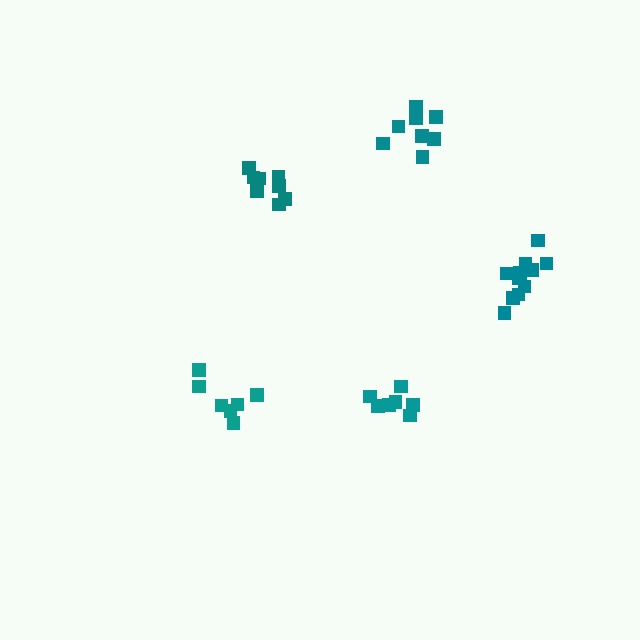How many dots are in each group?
Group 1: 7 dots, Group 2: 8 dots, Group 3: 7 dots, Group 4: 11 dots, Group 5: 8 dots (41 total).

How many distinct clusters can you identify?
There are 5 distinct clusters.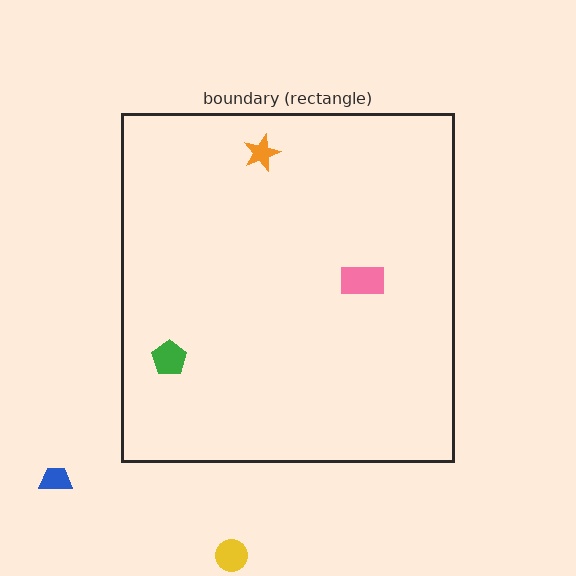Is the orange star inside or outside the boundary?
Inside.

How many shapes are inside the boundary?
3 inside, 2 outside.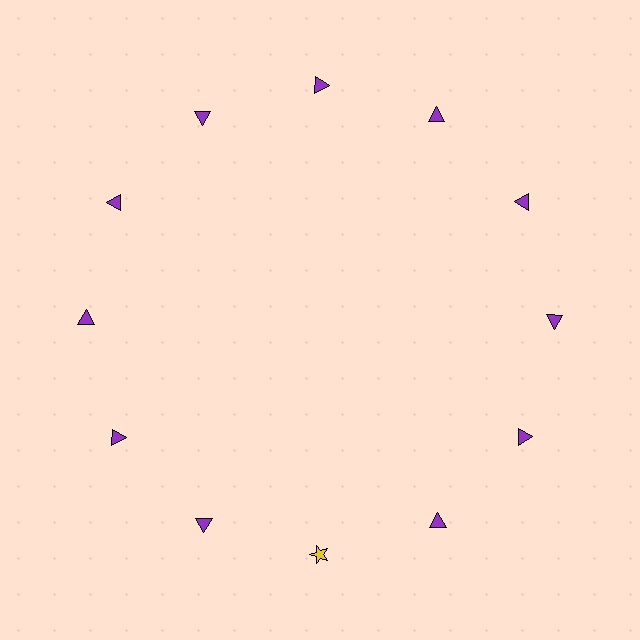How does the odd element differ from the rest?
It differs in both color (yellow instead of purple) and shape (star instead of triangle).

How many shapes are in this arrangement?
There are 12 shapes arranged in a ring pattern.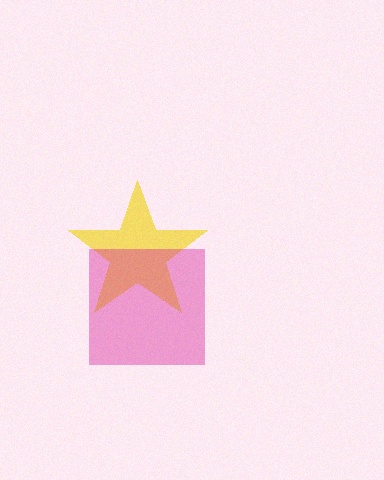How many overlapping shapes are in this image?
There are 2 overlapping shapes in the image.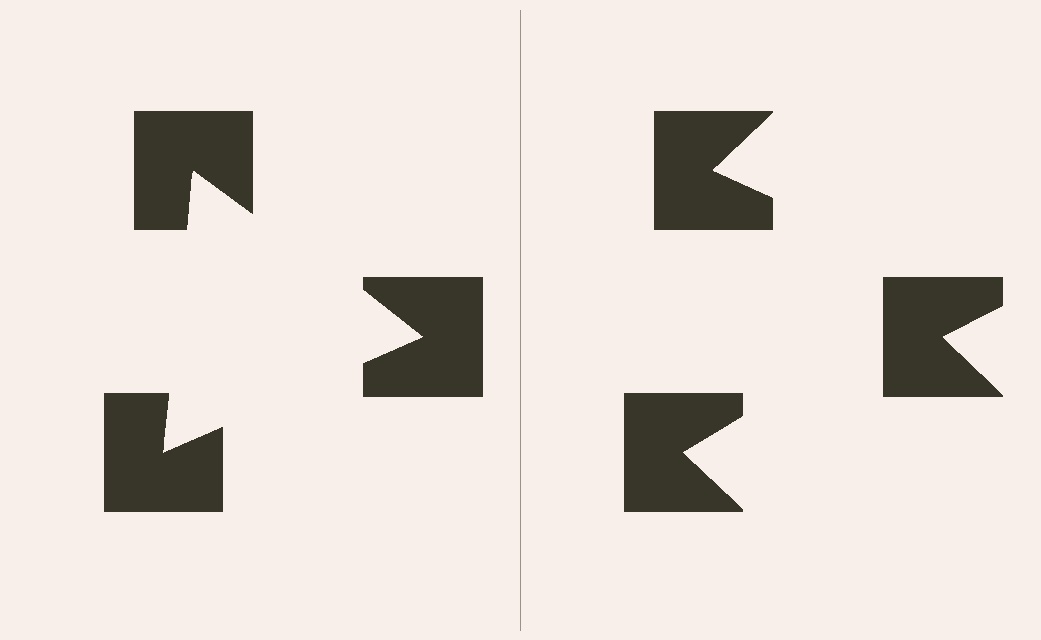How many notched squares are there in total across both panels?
6 — 3 on each side.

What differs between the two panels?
The notched squares are positioned identically on both sides; only the wedge orientations differ. On the left they align to a triangle; on the right they are misaligned.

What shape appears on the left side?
An illusory triangle.